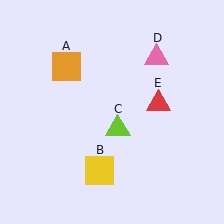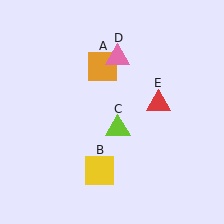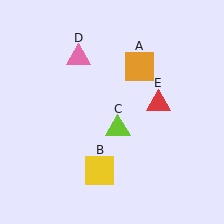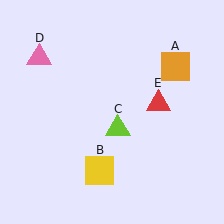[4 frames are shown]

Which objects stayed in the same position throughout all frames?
Yellow square (object B) and lime triangle (object C) and red triangle (object E) remained stationary.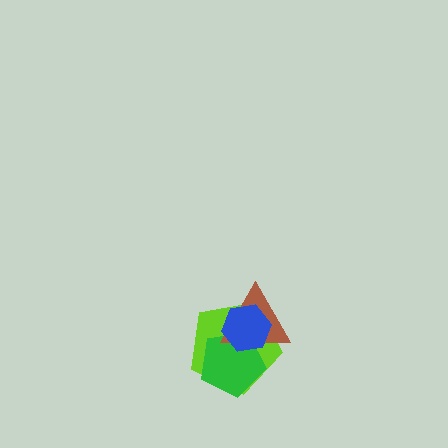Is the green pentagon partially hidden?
Yes, it is partially covered by another shape.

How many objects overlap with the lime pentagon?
3 objects overlap with the lime pentagon.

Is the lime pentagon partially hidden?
Yes, it is partially covered by another shape.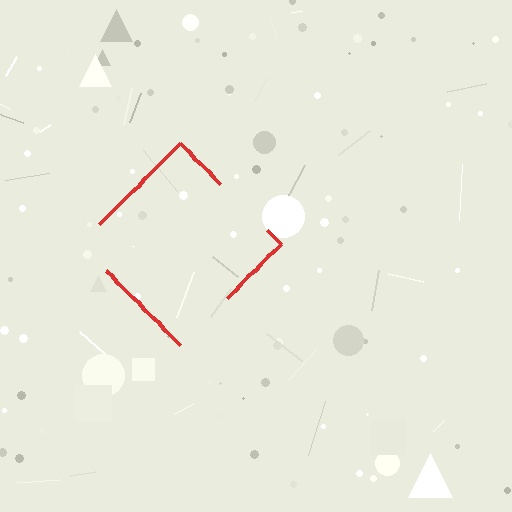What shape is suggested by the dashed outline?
The dashed outline suggests a diamond.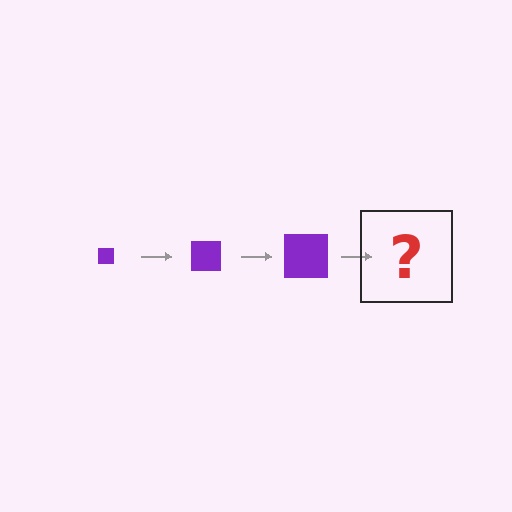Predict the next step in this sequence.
The next step is a purple square, larger than the previous one.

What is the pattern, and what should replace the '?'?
The pattern is that the square gets progressively larger each step. The '?' should be a purple square, larger than the previous one.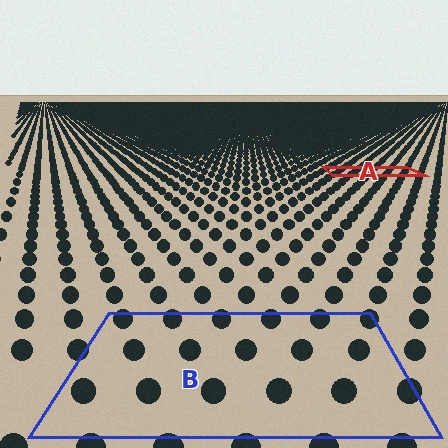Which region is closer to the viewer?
Region B is closer. The texture elements there are larger and more spread out.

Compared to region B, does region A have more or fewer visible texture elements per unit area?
Region A has more texture elements per unit area — they are packed more densely because it is farther away.